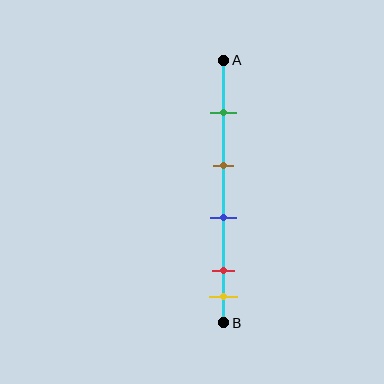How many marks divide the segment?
There are 5 marks dividing the segment.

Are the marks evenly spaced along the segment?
No, the marks are not evenly spaced.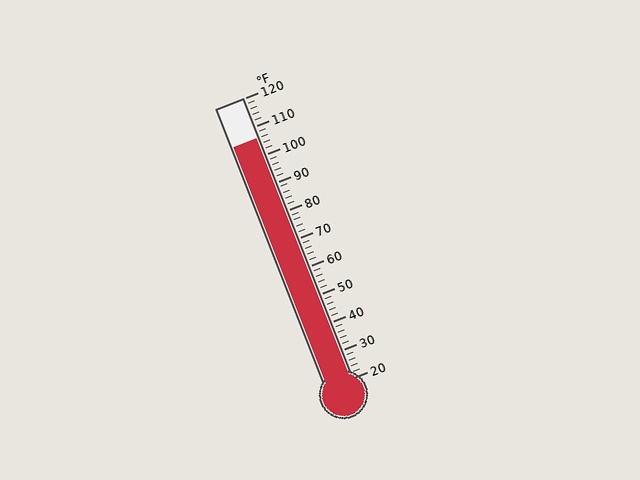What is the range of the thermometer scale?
The thermometer scale ranges from 20°F to 120°F.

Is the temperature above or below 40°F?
The temperature is above 40°F.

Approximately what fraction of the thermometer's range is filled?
The thermometer is filled to approximately 85% of its range.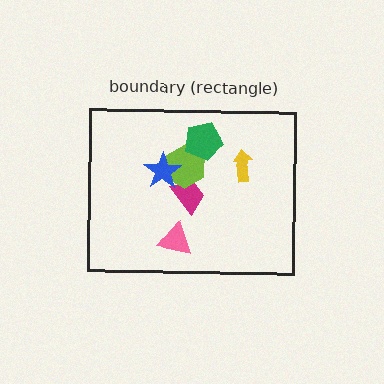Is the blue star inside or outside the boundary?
Inside.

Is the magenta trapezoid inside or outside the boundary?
Inside.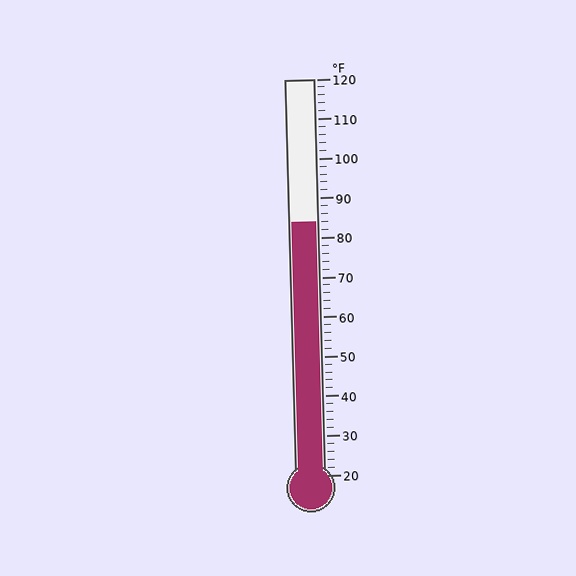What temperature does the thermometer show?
The thermometer shows approximately 84°F.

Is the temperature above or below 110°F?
The temperature is below 110°F.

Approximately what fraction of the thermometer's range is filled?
The thermometer is filled to approximately 65% of its range.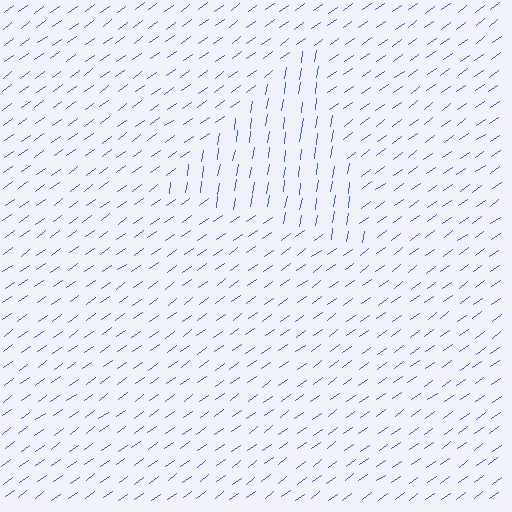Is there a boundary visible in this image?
Yes, there is a texture boundary formed by a change in line orientation.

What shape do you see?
I see a triangle.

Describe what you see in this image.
The image is filled with small blue line segments. A triangle region in the image has lines oriented differently from the surrounding lines, creating a visible texture boundary.